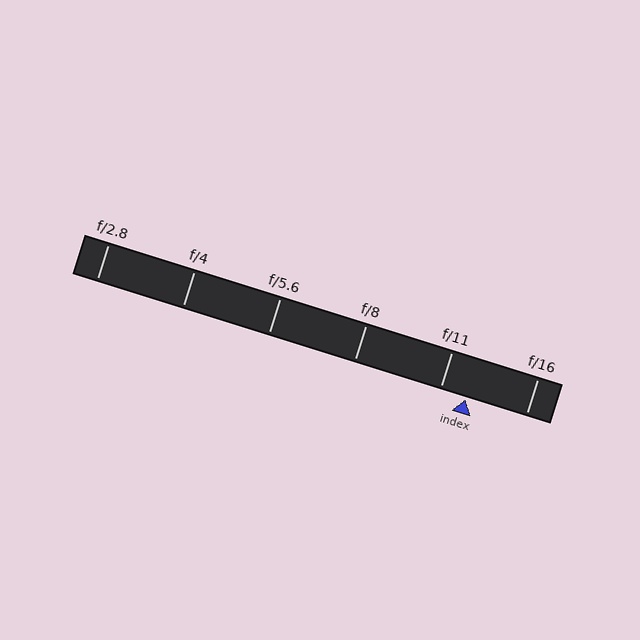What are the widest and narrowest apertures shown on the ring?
The widest aperture shown is f/2.8 and the narrowest is f/16.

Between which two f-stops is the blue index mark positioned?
The index mark is between f/11 and f/16.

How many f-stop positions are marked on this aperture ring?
There are 6 f-stop positions marked.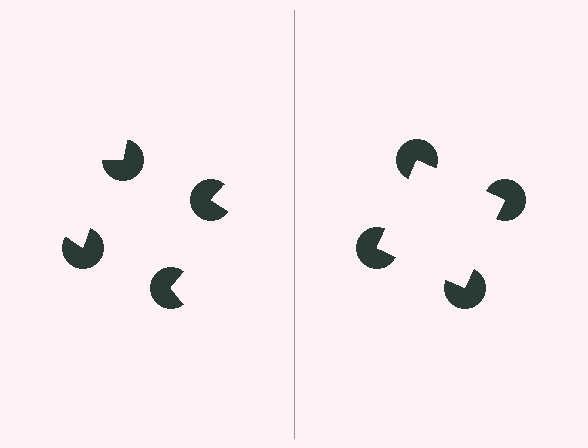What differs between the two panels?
The pac-man discs are positioned identically on both sides; only the wedge orientations differ. On the right they align to a square; on the left they are misaligned.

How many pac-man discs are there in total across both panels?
8 — 4 on each side.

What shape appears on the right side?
An illusory square.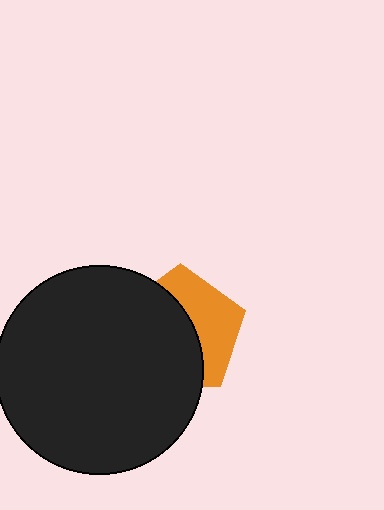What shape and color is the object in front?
The object in front is a black circle.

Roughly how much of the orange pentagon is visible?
A small part of it is visible (roughly 41%).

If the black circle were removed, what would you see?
You would see the complete orange pentagon.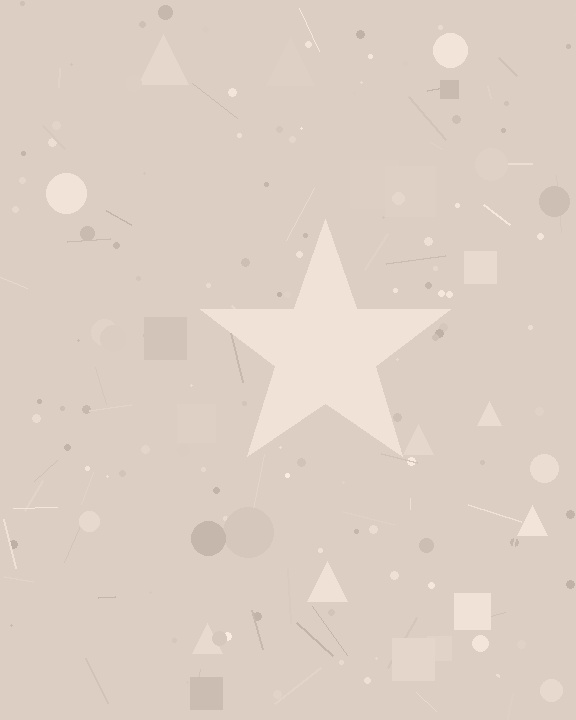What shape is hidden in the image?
A star is hidden in the image.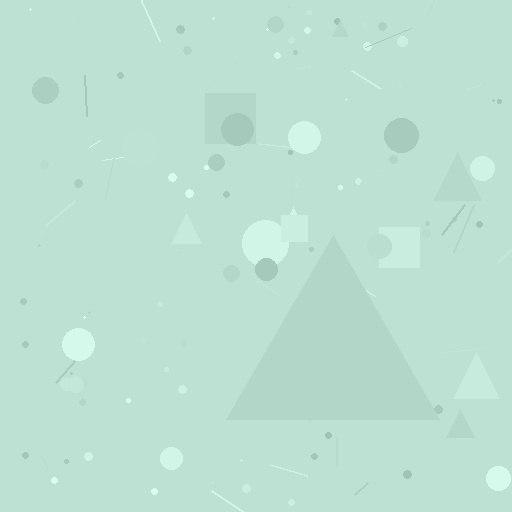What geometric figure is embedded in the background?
A triangle is embedded in the background.